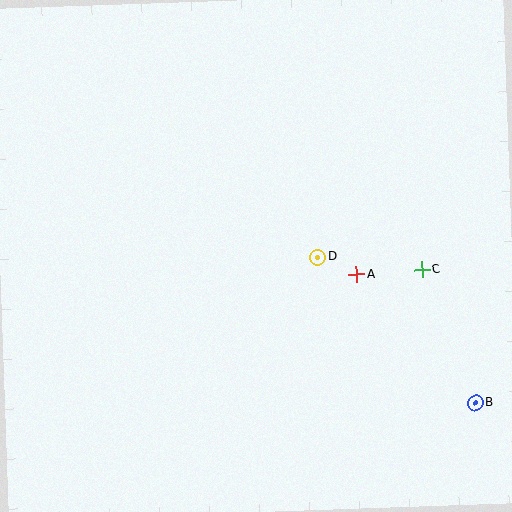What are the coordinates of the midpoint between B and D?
The midpoint between B and D is at (397, 330).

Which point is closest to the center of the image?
Point D at (318, 257) is closest to the center.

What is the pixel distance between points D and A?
The distance between D and A is 42 pixels.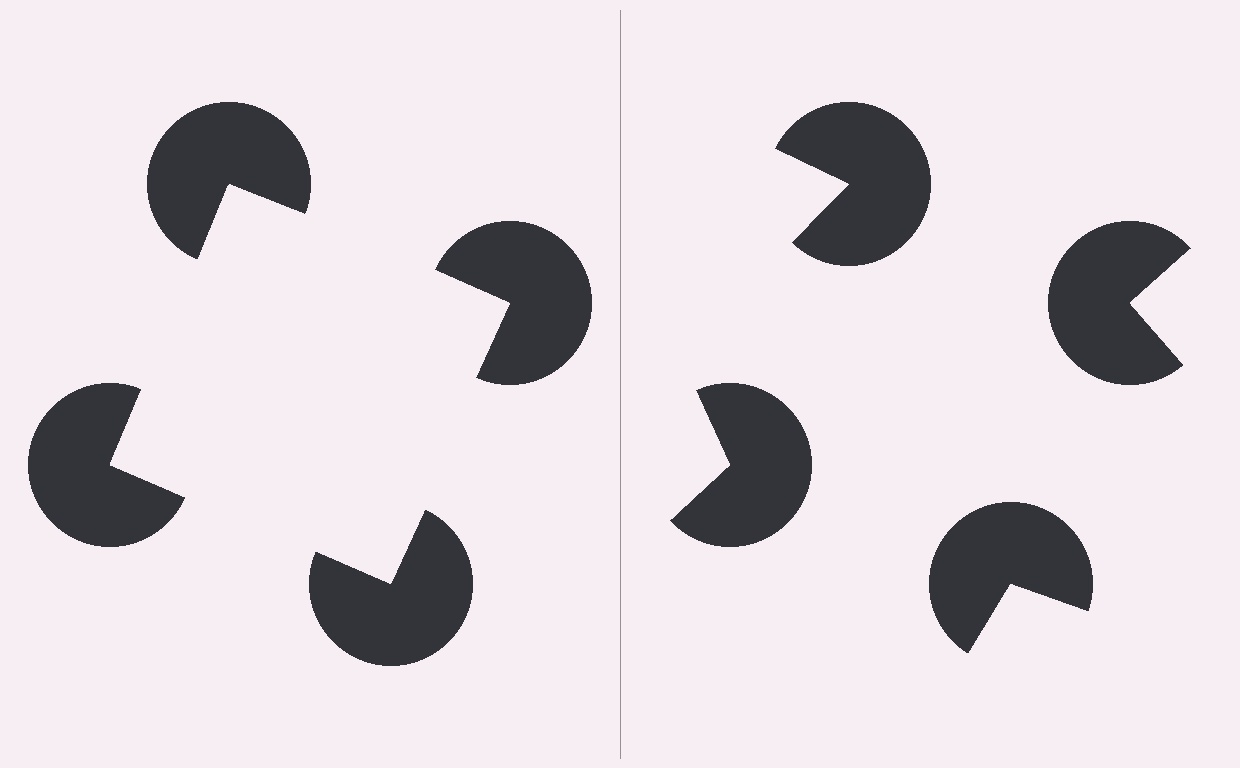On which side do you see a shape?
An illusory square appears on the left side. On the right side the wedge cuts are rotated, so no coherent shape forms.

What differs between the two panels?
The pac-man discs are positioned identically on both sides; only the wedge orientations differ. On the left they align to a square; on the right they are misaligned.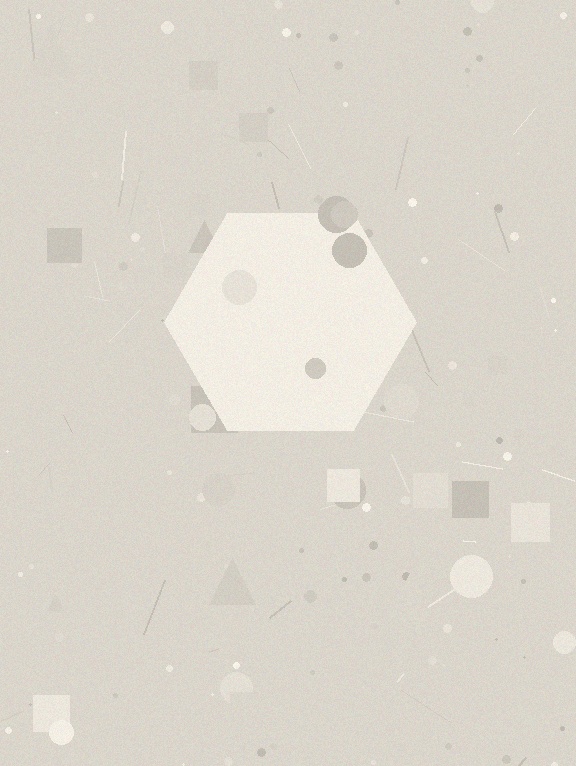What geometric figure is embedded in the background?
A hexagon is embedded in the background.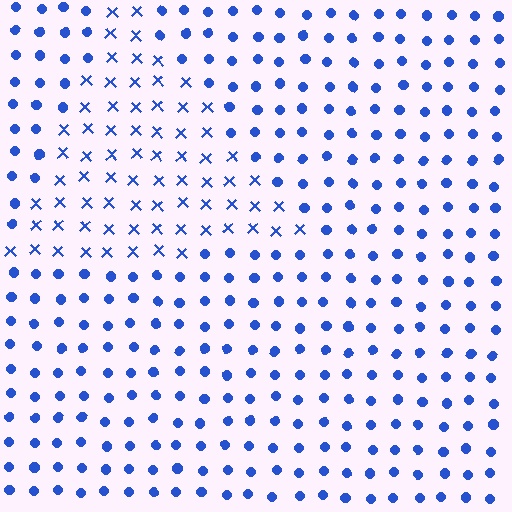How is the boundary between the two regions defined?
The boundary is defined by a change in element shape: X marks inside vs. circles outside. All elements share the same color and spacing.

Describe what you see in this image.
The image is filled with small blue elements arranged in a uniform grid. A triangle-shaped region contains X marks, while the surrounding area contains circles. The boundary is defined purely by the change in element shape.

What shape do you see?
I see a triangle.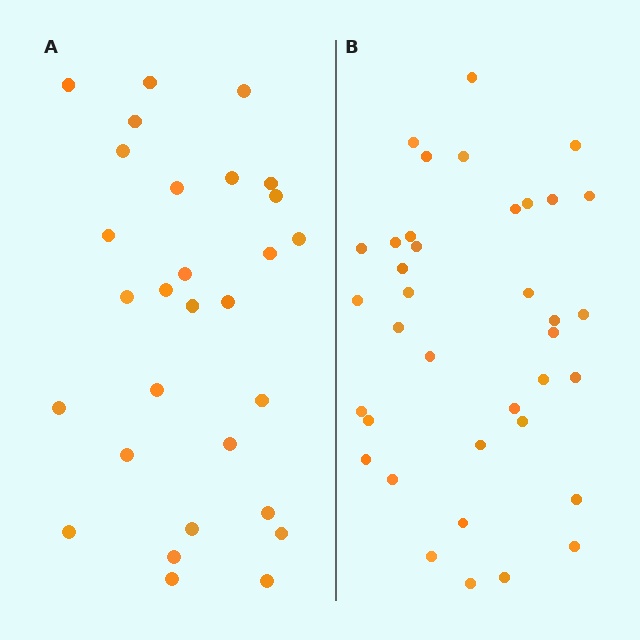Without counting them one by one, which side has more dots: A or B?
Region B (the right region) has more dots.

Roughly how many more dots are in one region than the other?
Region B has roughly 8 or so more dots than region A.